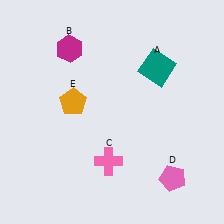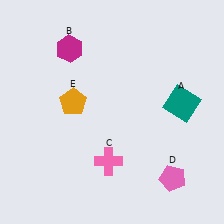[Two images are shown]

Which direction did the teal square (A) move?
The teal square (A) moved down.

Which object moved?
The teal square (A) moved down.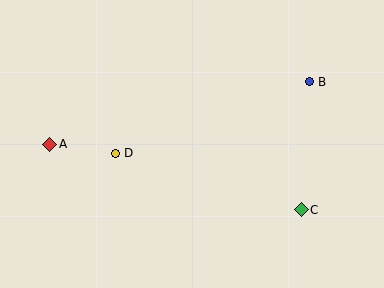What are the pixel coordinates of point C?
Point C is at (301, 210).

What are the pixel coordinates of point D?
Point D is at (115, 153).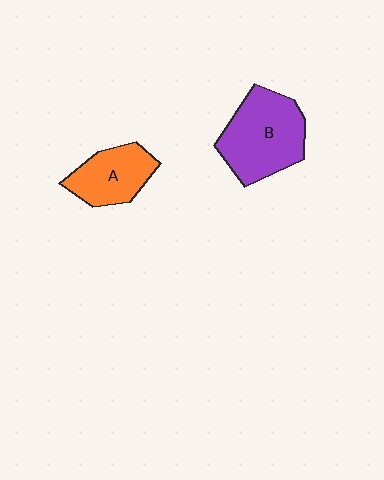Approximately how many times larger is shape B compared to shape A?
Approximately 1.5 times.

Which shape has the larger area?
Shape B (purple).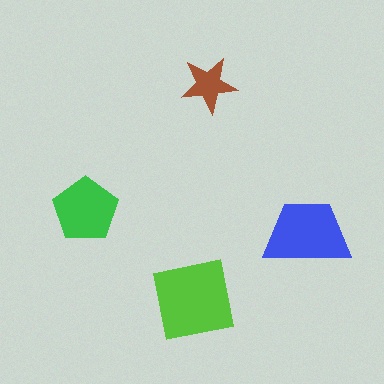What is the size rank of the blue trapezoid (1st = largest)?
2nd.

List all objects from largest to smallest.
The lime square, the blue trapezoid, the green pentagon, the brown star.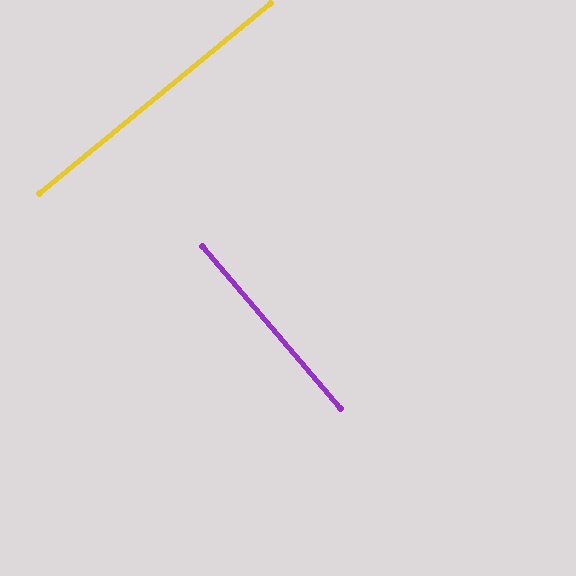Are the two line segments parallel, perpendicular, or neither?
Perpendicular — they meet at approximately 89°.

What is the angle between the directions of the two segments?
Approximately 89 degrees.